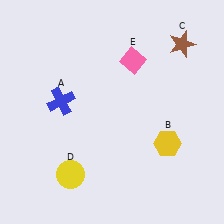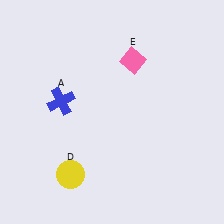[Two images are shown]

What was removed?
The yellow hexagon (B), the brown star (C) were removed in Image 2.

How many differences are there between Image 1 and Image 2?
There are 2 differences between the two images.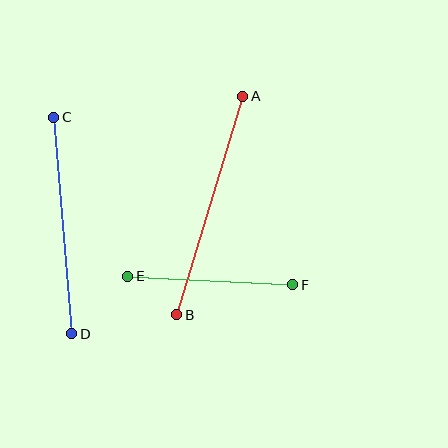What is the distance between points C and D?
The distance is approximately 217 pixels.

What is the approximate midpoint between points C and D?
The midpoint is at approximately (63, 226) pixels.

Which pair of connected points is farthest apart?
Points A and B are farthest apart.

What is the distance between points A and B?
The distance is approximately 228 pixels.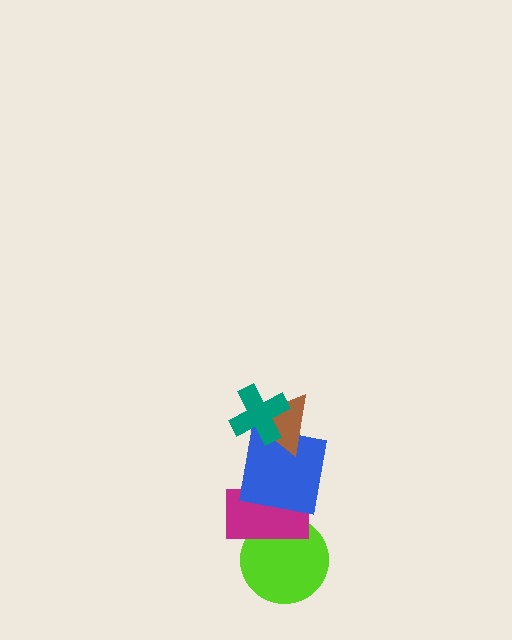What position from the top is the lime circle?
The lime circle is 5th from the top.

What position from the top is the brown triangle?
The brown triangle is 2nd from the top.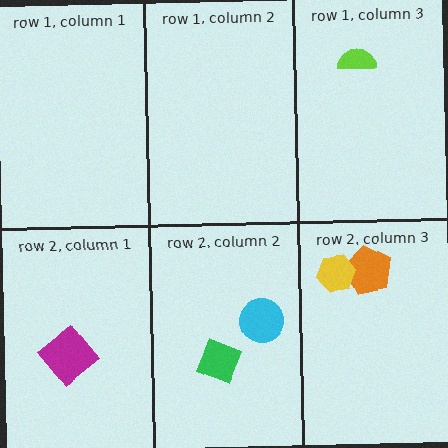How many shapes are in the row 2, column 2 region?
2.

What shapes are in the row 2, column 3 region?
The orange pentagon, the yellow hexagon.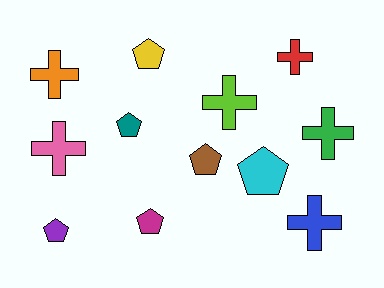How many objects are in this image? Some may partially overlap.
There are 12 objects.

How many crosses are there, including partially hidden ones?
There are 6 crosses.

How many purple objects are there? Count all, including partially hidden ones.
There is 1 purple object.